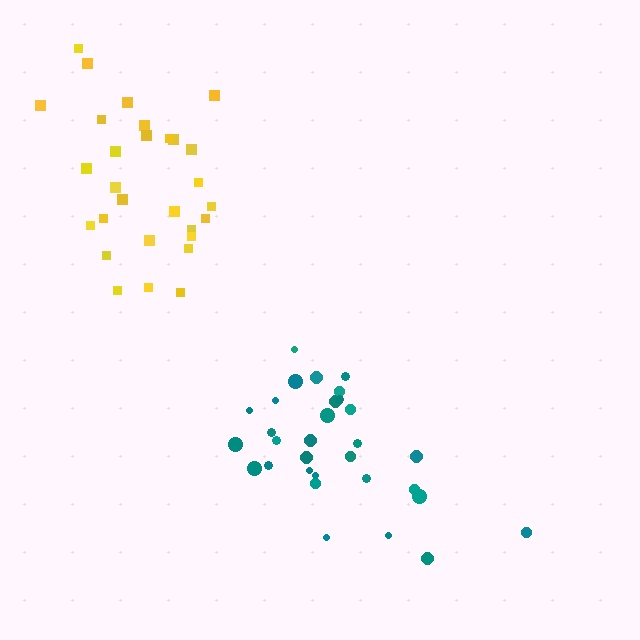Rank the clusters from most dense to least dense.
yellow, teal.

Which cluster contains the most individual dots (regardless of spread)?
Teal (31).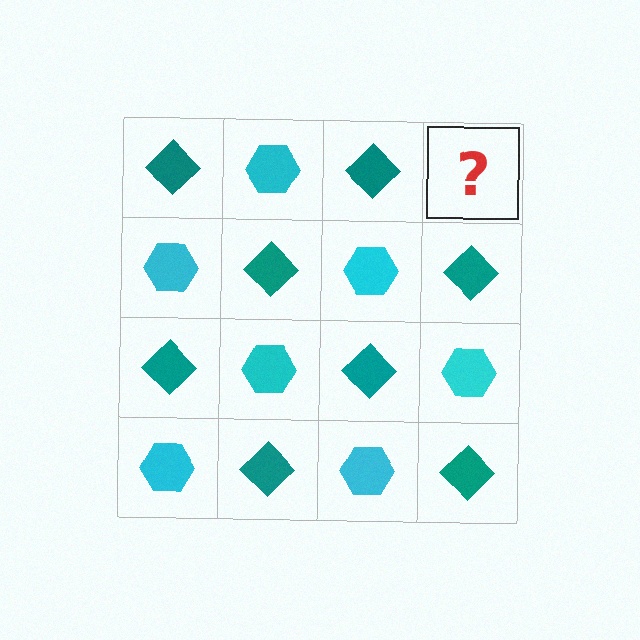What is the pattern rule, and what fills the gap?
The rule is that it alternates teal diamond and cyan hexagon in a checkerboard pattern. The gap should be filled with a cyan hexagon.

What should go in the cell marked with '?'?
The missing cell should contain a cyan hexagon.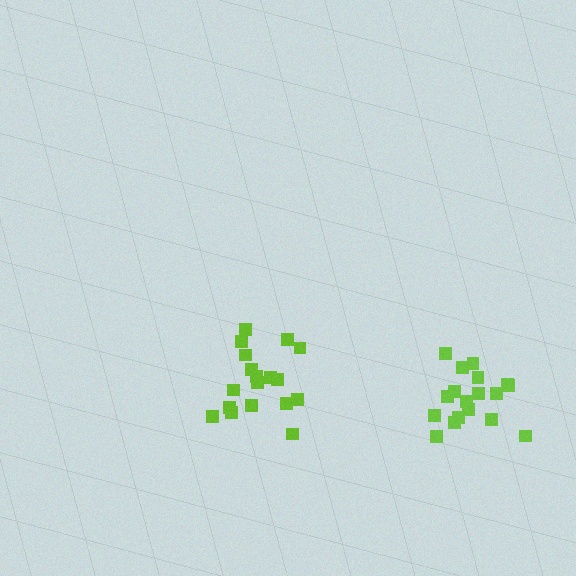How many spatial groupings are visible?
There are 2 spatial groupings.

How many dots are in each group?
Group 1: 18 dots, Group 2: 18 dots (36 total).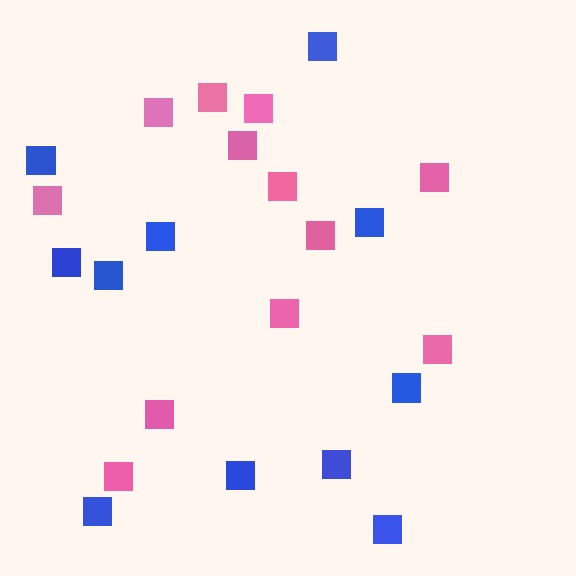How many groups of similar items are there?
There are 2 groups: one group of blue squares (11) and one group of pink squares (12).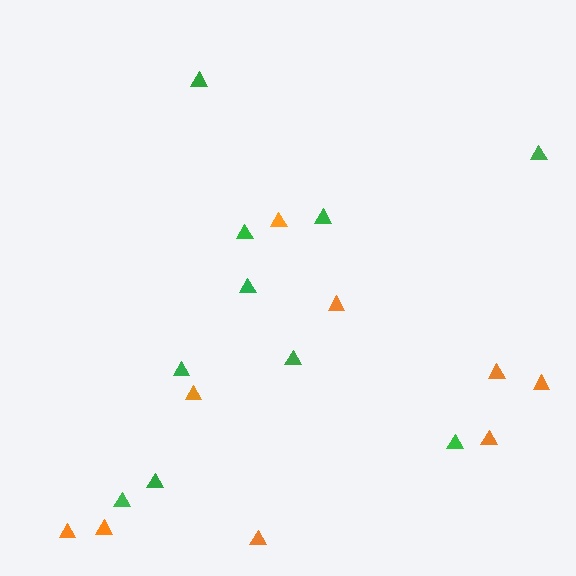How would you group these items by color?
There are 2 groups: one group of green triangles (10) and one group of orange triangles (9).